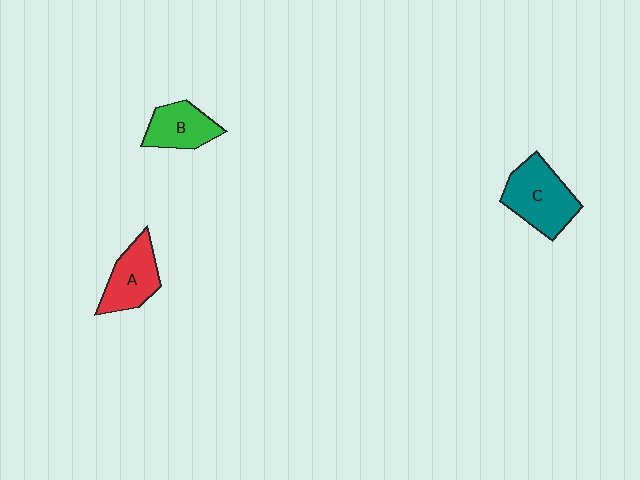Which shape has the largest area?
Shape C (teal).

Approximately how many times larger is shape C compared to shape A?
Approximately 1.3 times.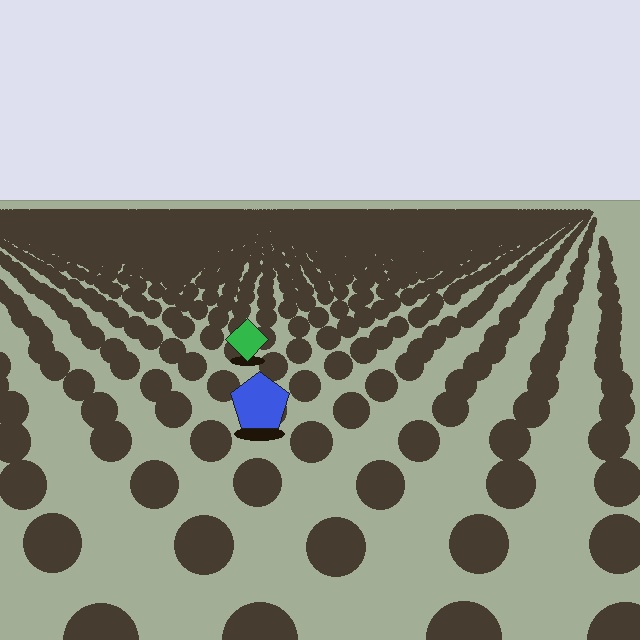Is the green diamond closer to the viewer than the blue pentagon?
No. The blue pentagon is closer — you can tell from the texture gradient: the ground texture is coarser near it.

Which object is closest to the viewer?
The blue pentagon is closest. The texture marks near it are larger and more spread out.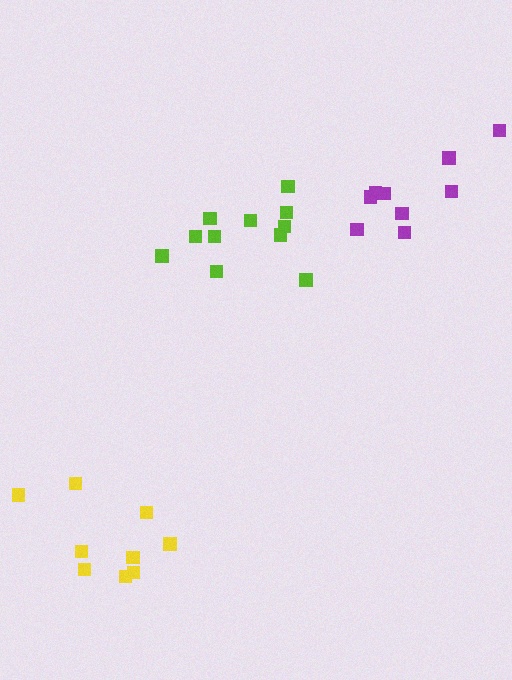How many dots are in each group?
Group 1: 9 dots, Group 2: 9 dots, Group 3: 11 dots (29 total).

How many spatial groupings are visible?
There are 3 spatial groupings.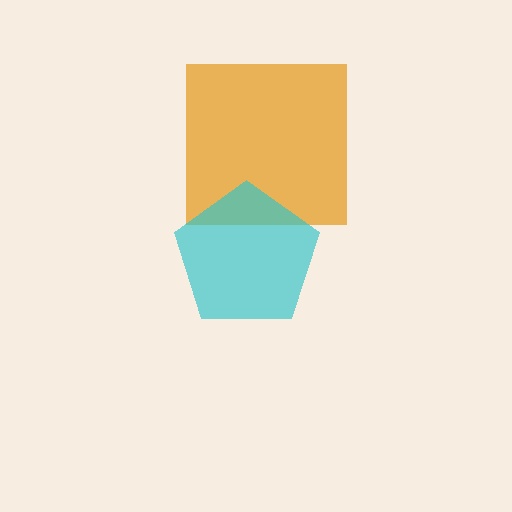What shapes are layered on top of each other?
The layered shapes are: an orange square, a cyan pentagon.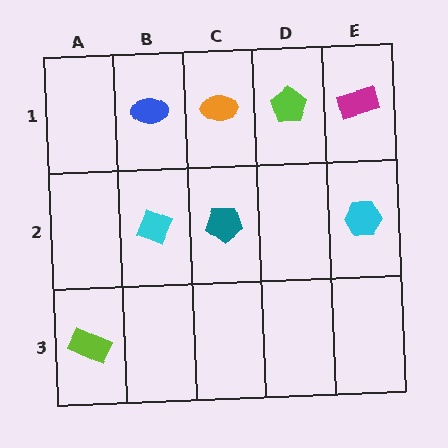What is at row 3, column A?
A lime rectangle.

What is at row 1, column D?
A lime pentagon.